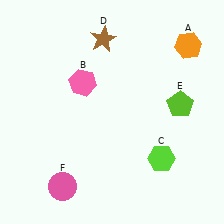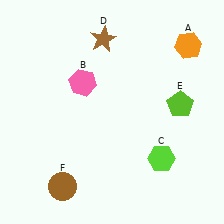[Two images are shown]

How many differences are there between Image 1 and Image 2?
There is 1 difference between the two images.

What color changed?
The circle (F) changed from pink in Image 1 to brown in Image 2.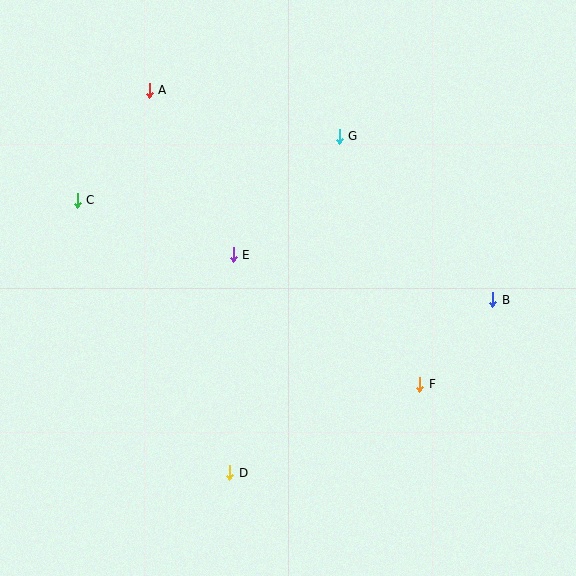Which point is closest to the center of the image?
Point E at (233, 255) is closest to the center.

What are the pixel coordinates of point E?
Point E is at (233, 255).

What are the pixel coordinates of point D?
Point D is at (230, 473).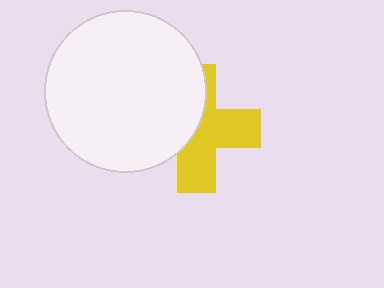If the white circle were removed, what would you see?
You would see the complete yellow cross.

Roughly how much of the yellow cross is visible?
About half of it is visible (roughly 55%).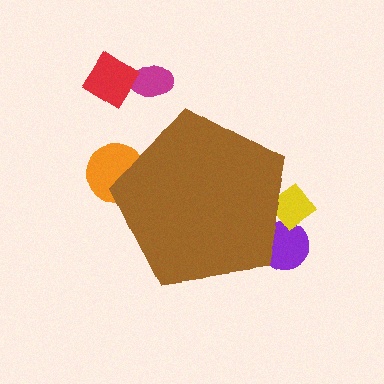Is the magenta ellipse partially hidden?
No, the magenta ellipse is fully visible.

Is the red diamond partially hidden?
No, the red diamond is fully visible.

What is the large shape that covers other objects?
A brown pentagon.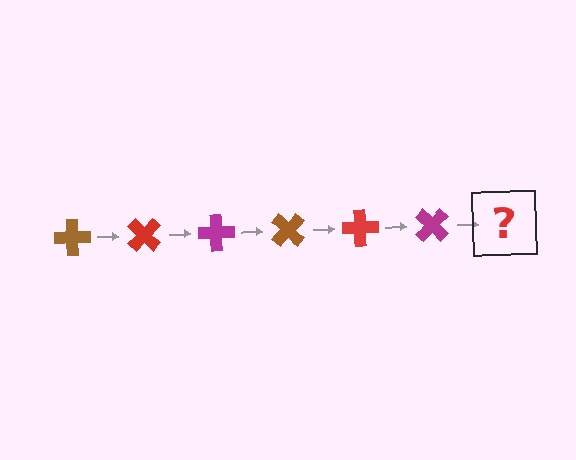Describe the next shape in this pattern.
It should be a brown cross, rotated 270 degrees from the start.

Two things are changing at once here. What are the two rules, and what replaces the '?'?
The two rules are that it rotates 45 degrees each step and the color cycles through brown, red, and magenta. The '?' should be a brown cross, rotated 270 degrees from the start.